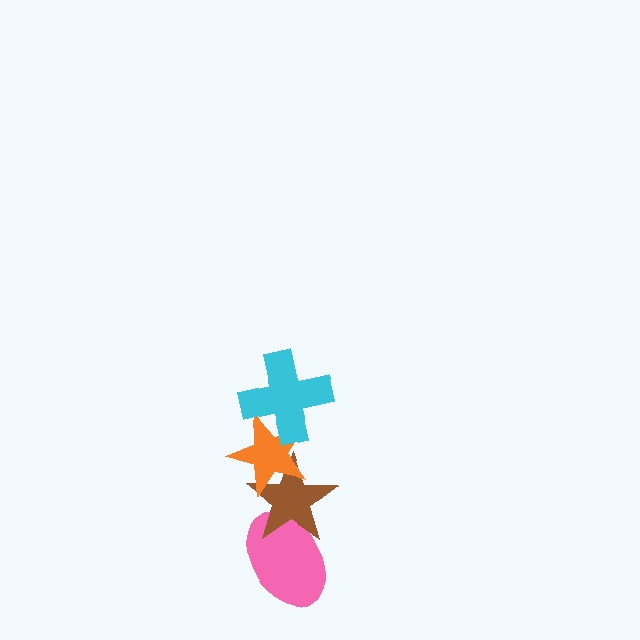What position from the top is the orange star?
The orange star is 2nd from the top.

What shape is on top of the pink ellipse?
The brown star is on top of the pink ellipse.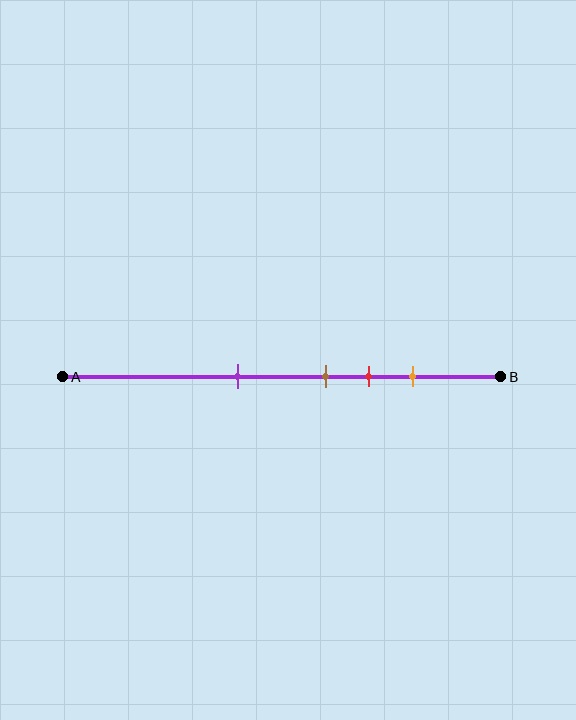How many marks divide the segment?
There are 4 marks dividing the segment.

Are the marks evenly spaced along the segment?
No, the marks are not evenly spaced.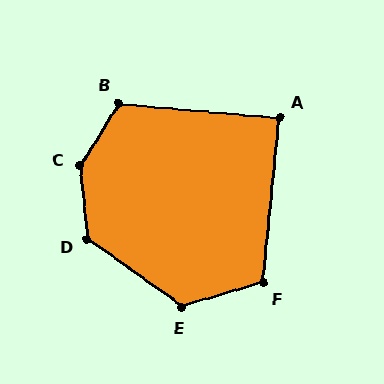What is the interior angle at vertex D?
Approximately 131 degrees (obtuse).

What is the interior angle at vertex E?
Approximately 128 degrees (obtuse).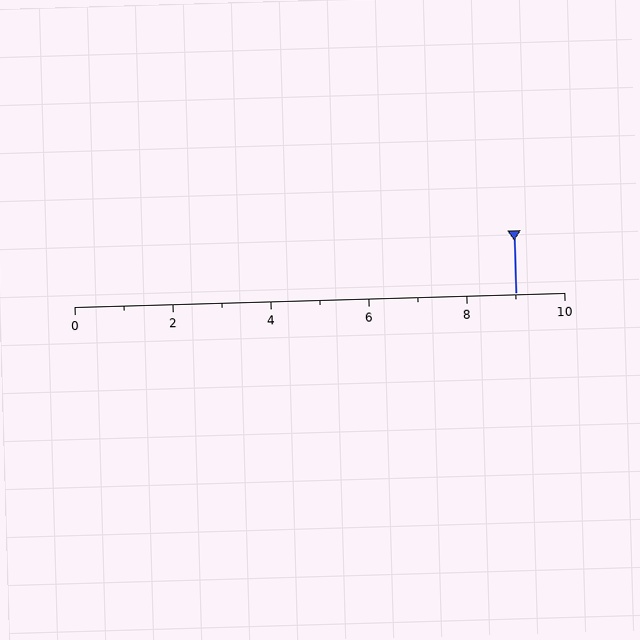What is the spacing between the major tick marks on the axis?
The major ticks are spaced 2 apart.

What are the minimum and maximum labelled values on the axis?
The axis runs from 0 to 10.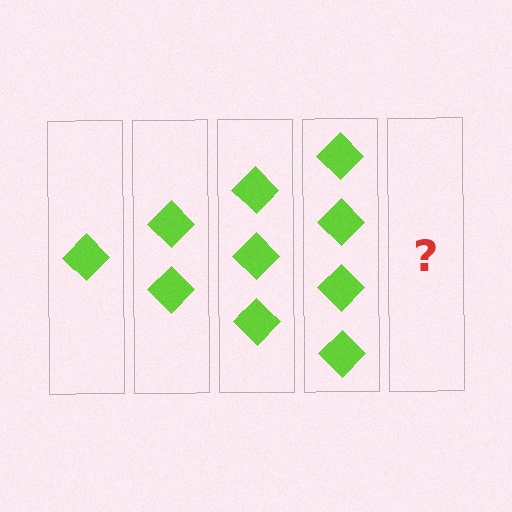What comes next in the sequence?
The next element should be 5 diamonds.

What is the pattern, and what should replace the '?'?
The pattern is that each step adds one more diamond. The '?' should be 5 diamonds.